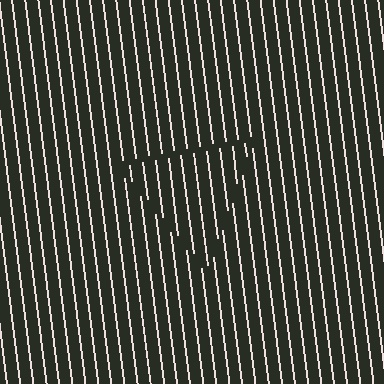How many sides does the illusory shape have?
3 sides — the line-ends trace a triangle.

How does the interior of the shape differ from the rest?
The interior of the shape contains the same grating, shifted by half a period — the contour is defined by the phase discontinuity where line-ends from the inner and outer gratings abut.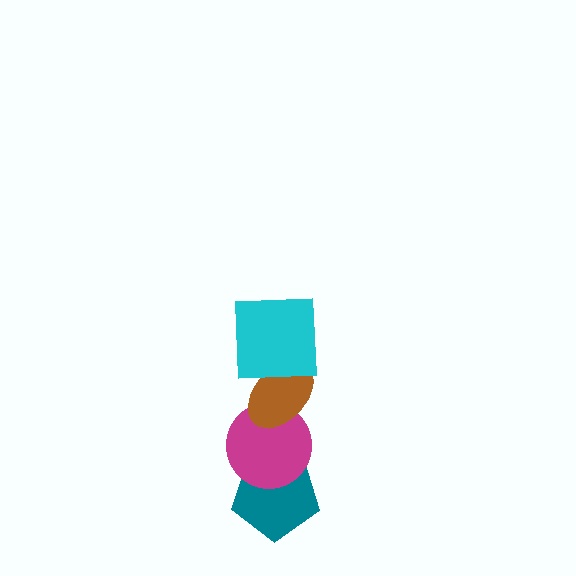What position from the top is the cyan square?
The cyan square is 1st from the top.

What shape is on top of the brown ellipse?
The cyan square is on top of the brown ellipse.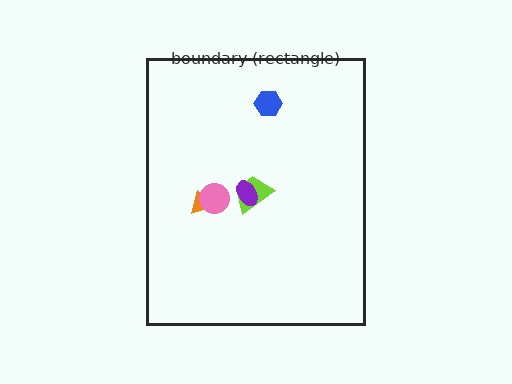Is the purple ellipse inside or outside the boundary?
Inside.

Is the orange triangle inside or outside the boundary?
Inside.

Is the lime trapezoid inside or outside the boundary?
Inside.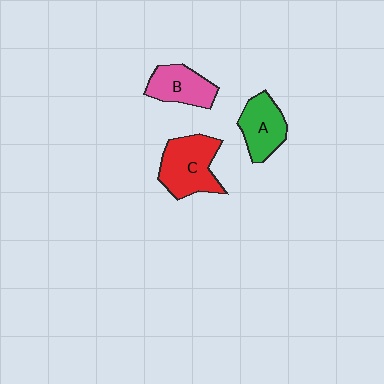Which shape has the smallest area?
Shape B (pink).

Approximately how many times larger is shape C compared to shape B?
Approximately 1.4 times.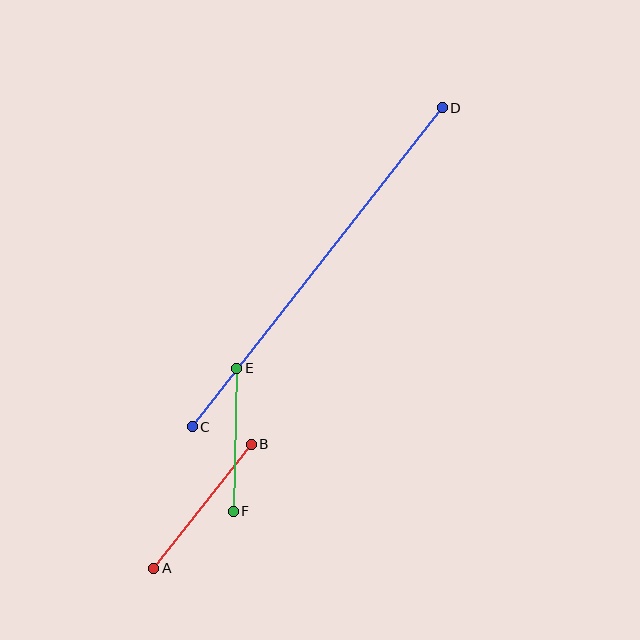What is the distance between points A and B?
The distance is approximately 158 pixels.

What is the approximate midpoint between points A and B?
The midpoint is at approximately (203, 506) pixels.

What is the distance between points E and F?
The distance is approximately 143 pixels.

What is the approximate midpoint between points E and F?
The midpoint is at approximately (235, 440) pixels.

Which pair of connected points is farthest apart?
Points C and D are farthest apart.